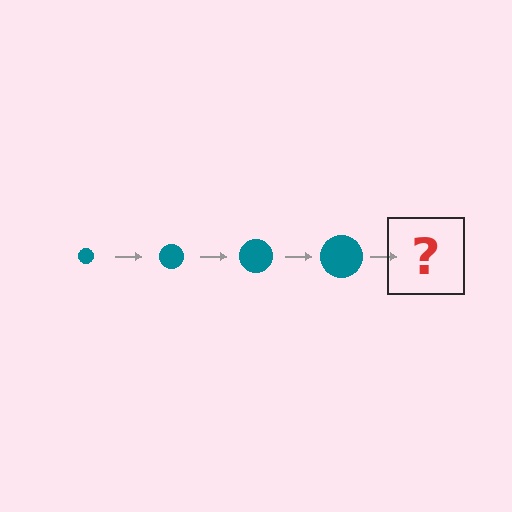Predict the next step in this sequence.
The next step is a teal circle, larger than the previous one.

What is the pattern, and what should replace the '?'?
The pattern is that the circle gets progressively larger each step. The '?' should be a teal circle, larger than the previous one.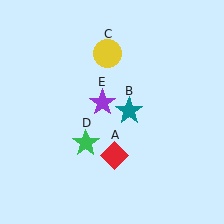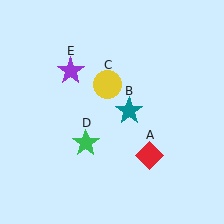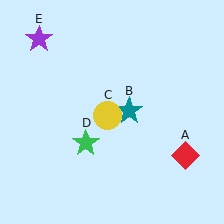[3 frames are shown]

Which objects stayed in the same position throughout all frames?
Teal star (object B) and green star (object D) remained stationary.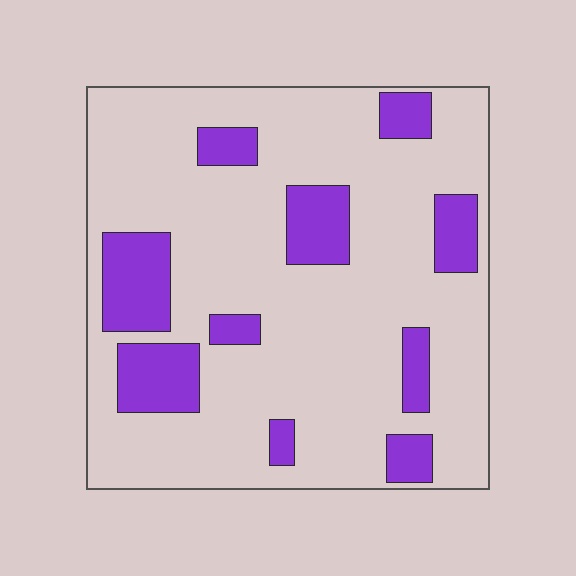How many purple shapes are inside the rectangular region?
10.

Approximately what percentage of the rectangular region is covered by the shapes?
Approximately 20%.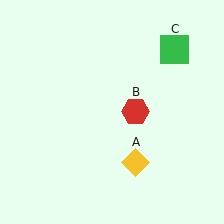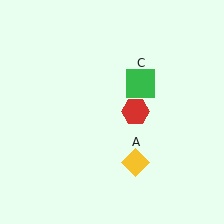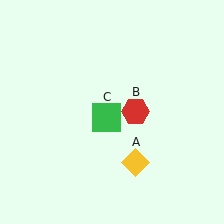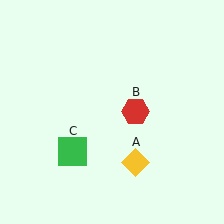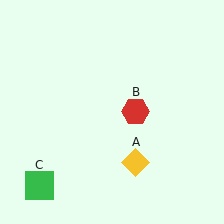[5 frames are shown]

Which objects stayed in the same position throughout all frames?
Yellow diamond (object A) and red hexagon (object B) remained stationary.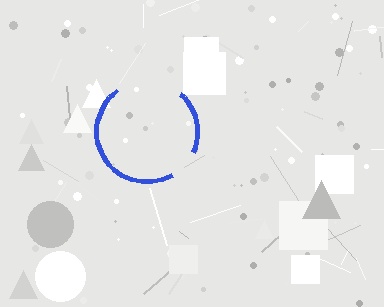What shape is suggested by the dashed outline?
The dashed outline suggests a circle.